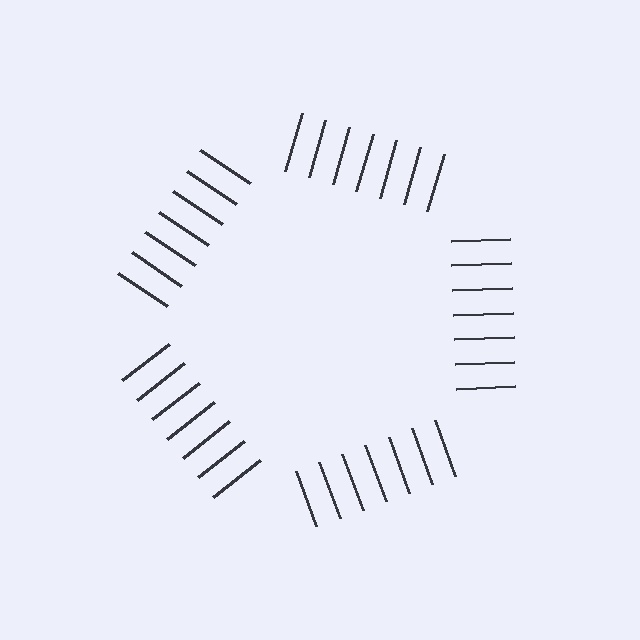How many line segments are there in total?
35 — 7 along each of the 5 edges.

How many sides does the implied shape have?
5 sides — the line-ends trace a pentagon.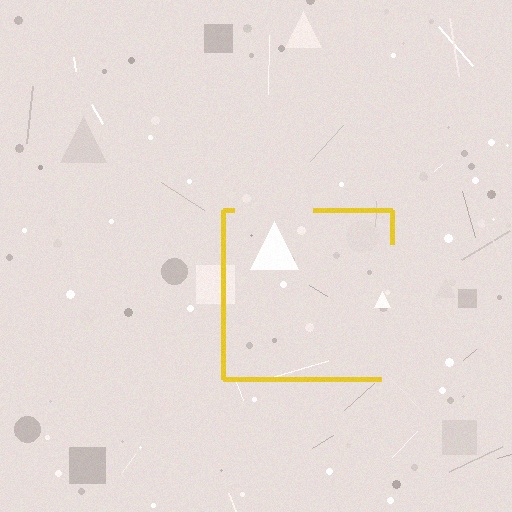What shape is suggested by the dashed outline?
The dashed outline suggests a square.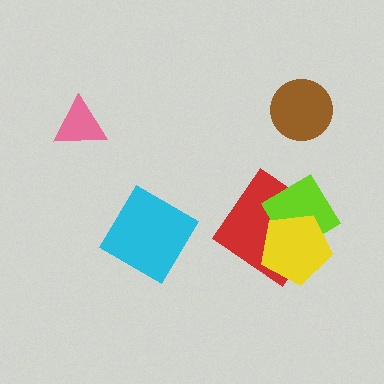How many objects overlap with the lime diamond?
2 objects overlap with the lime diamond.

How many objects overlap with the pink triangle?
0 objects overlap with the pink triangle.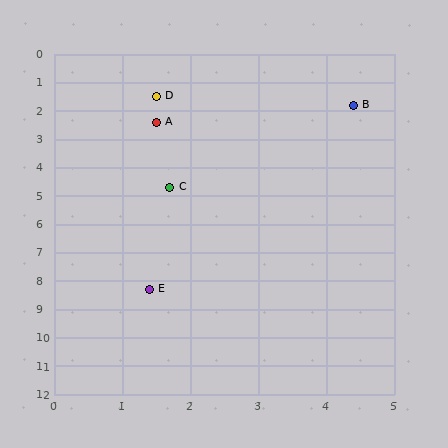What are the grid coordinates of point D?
Point D is at approximately (1.5, 1.5).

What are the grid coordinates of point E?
Point E is at approximately (1.4, 8.3).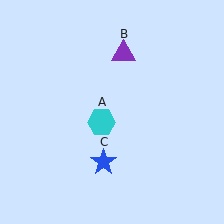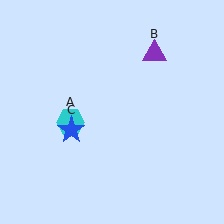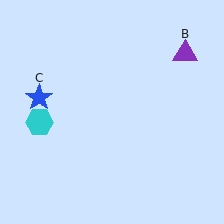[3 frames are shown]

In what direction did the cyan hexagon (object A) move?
The cyan hexagon (object A) moved left.